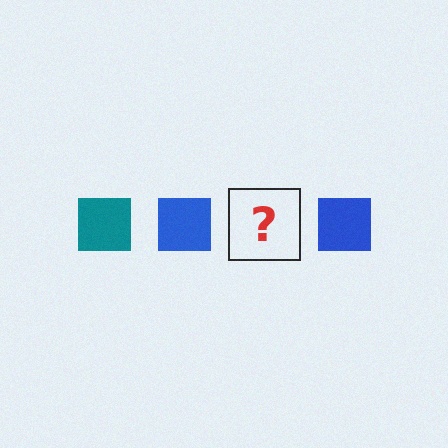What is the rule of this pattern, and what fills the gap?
The rule is that the pattern cycles through teal, blue squares. The gap should be filled with a teal square.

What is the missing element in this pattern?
The missing element is a teal square.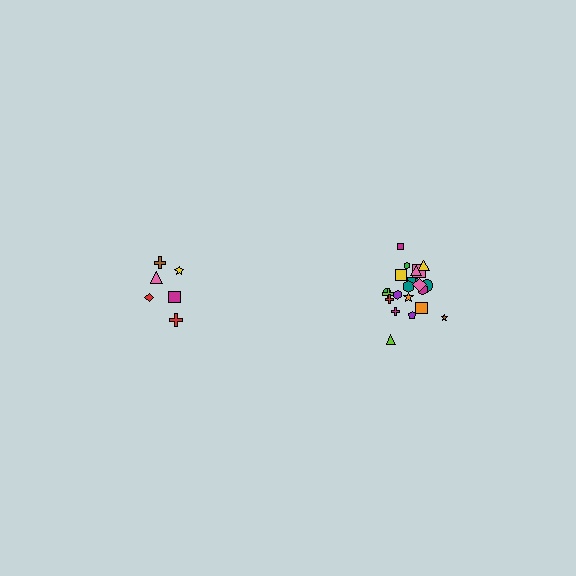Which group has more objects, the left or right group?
The right group.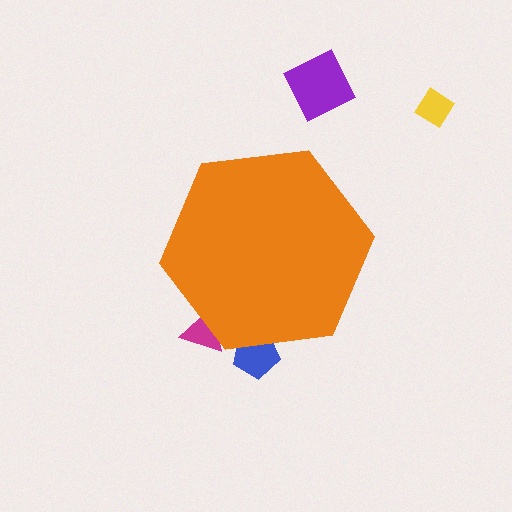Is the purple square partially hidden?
No, the purple square is fully visible.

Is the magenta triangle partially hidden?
Yes, the magenta triangle is partially hidden behind the orange hexagon.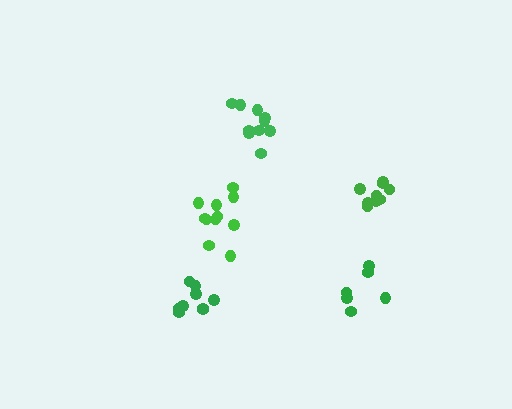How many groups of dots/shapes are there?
There are 5 groups.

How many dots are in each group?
Group 1: 10 dots, Group 2: 6 dots, Group 3: 9 dots, Group 4: 9 dots, Group 5: 11 dots (45 total).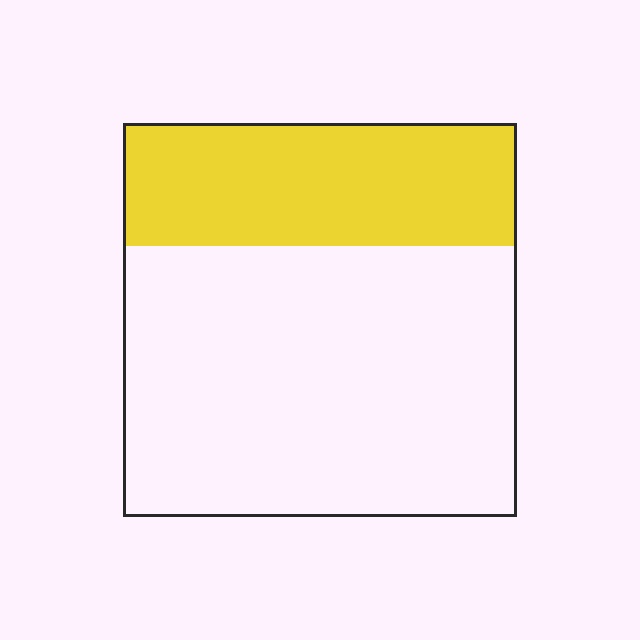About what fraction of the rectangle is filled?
About one third (1/3).